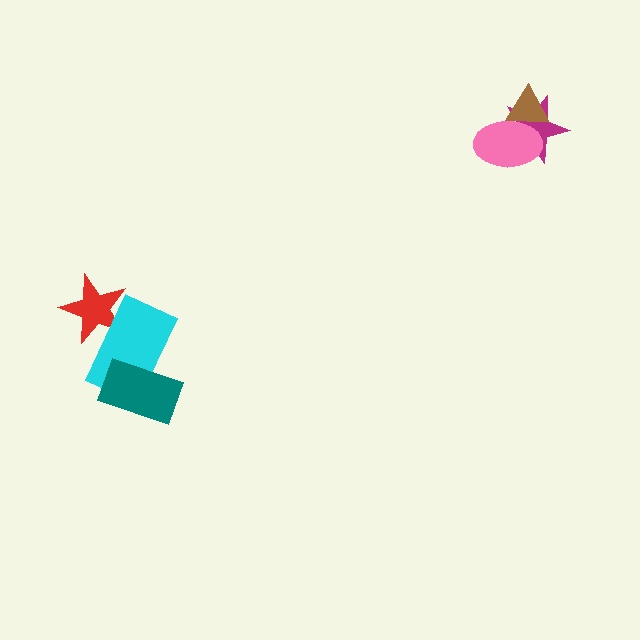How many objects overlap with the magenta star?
2 objects overlap with the magenta star.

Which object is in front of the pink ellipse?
The brown triangle is in front of the pink ellipse.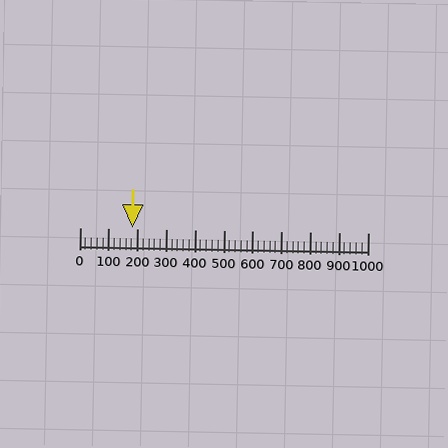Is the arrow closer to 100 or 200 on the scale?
The arrow is closer to 200.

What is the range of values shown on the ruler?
The ruler shows values from 0 to 1000.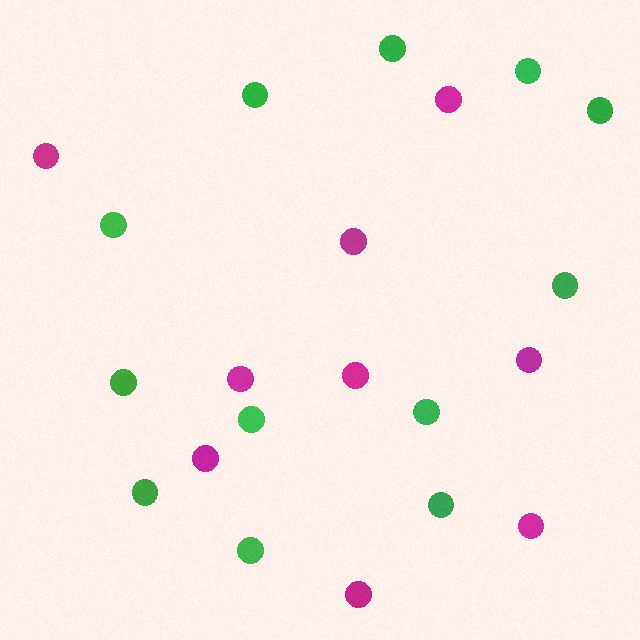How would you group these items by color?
There are 2 groups: one group of magenta circles (9) and one group of green circles (12).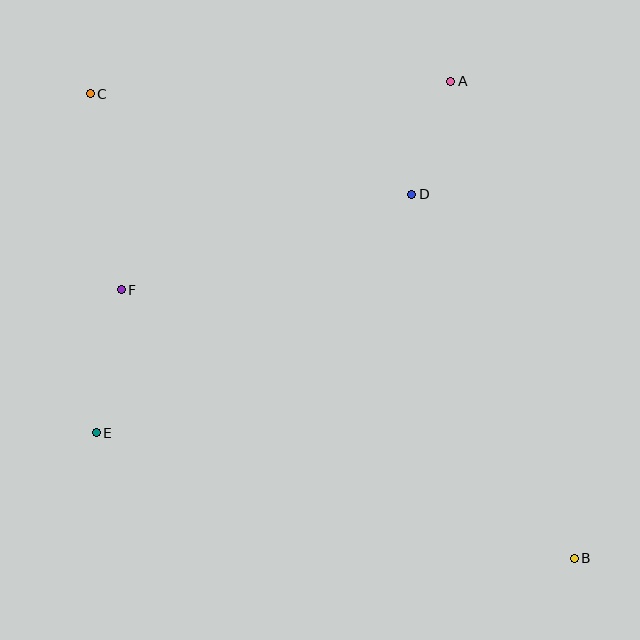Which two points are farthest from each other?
Points B and C are farthest from each other.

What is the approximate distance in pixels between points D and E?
The distance between D and E is approximately 395 pixels.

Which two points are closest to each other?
Points A and D are closest to each other.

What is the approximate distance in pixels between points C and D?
The distance between C and D is approximately 337 pixels.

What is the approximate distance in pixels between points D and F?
The distance between D and F is approximately 306 pixels.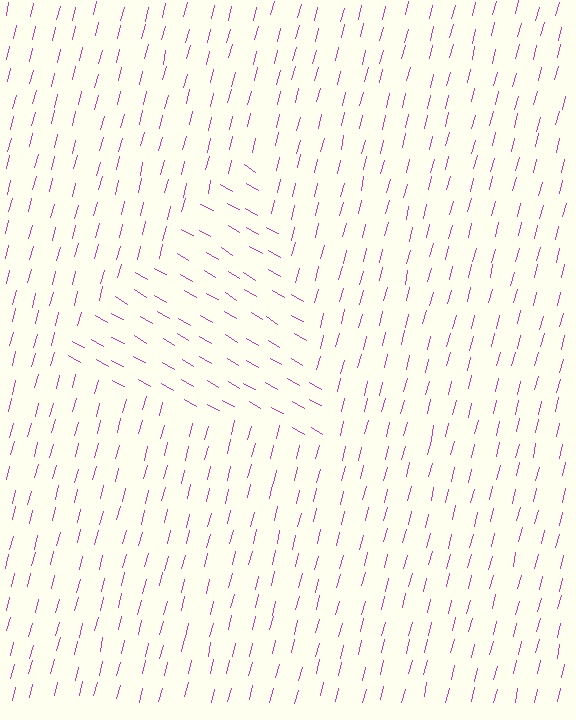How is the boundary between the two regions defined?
The boundary is defined purely by a change in line orientation (approximately 74 degrees difference). All lines are the same color and thickness.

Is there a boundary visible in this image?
Yes, there is a texture boundary formed by a change in line orientation.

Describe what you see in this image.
The image is filled with small magenta line segments. A triangle region in the image has lines oriented differently from the surrounding lines, creating a visible texture boundary.